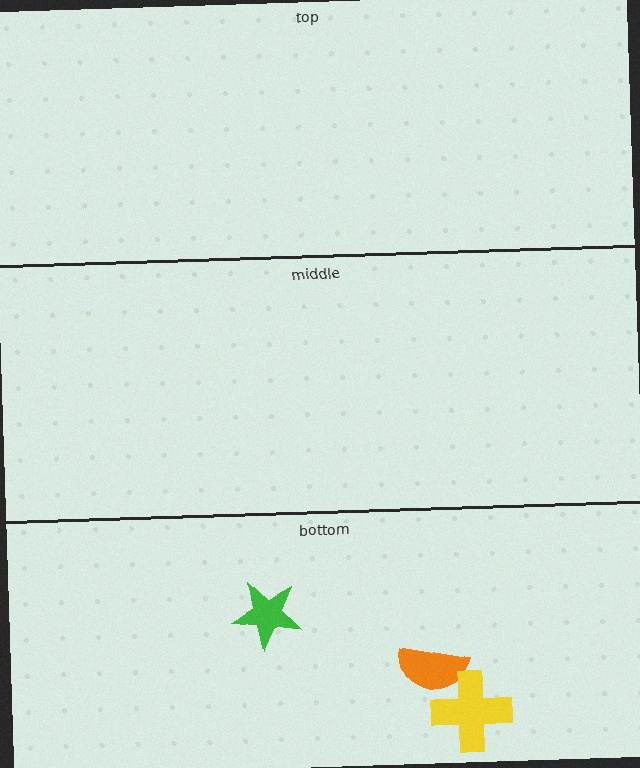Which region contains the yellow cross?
The bottom region.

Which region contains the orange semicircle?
The bottom region.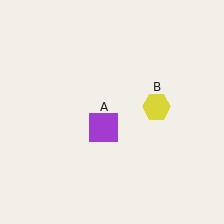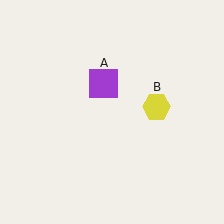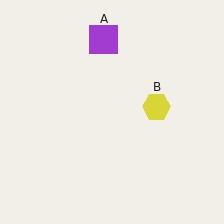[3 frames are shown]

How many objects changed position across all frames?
1 object changed position: purple square (object A).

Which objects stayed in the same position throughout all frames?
Yellow hexagon (object B) remained stationary.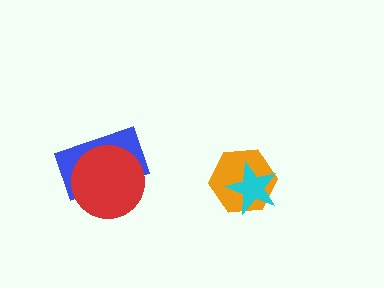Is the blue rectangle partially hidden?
Yes, it is partially covered by another shape.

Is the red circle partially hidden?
No, no other shape covers it.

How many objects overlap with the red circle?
1 object overlaps with the red circle.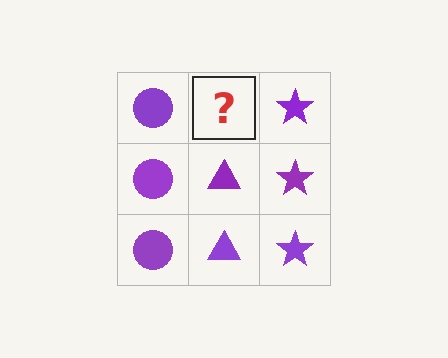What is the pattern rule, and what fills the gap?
The rule is that each column has a consistent shape. The gap should be filled with a purple triangle.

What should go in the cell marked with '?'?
The missing cell should contain a purple triangle.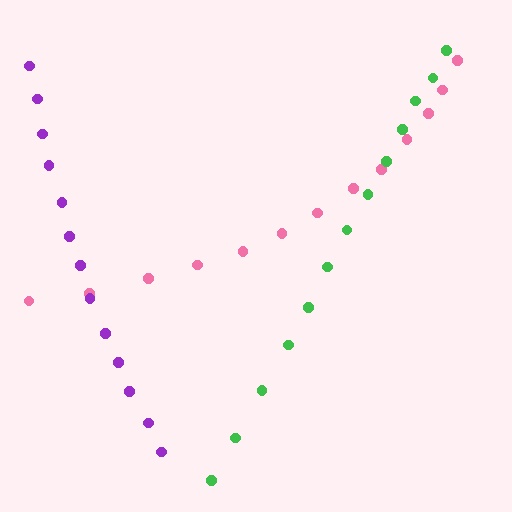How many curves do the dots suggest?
There are 3 distinct paths.